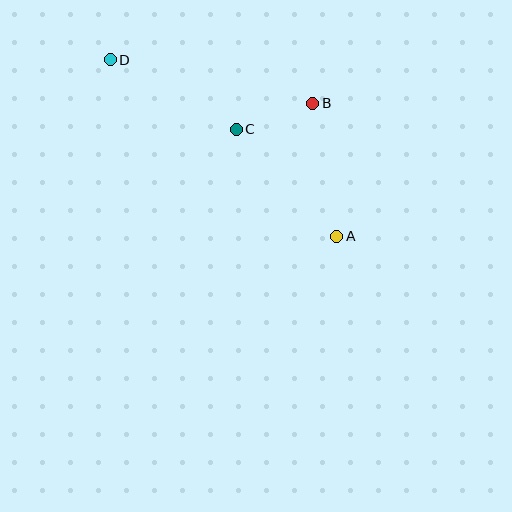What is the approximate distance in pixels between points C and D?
The distance between C and D is approximately 144 pixels.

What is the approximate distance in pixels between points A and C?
The distance between A and C is approximately 147 pixels.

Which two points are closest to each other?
Points B and C are closest to each other.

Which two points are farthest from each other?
Points A and D are farthest from each other.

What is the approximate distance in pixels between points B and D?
The distance between B and D is approximately 207 pixels.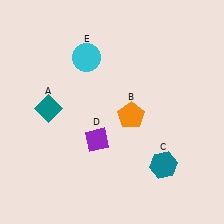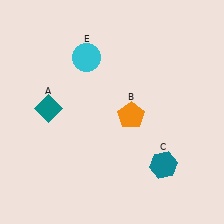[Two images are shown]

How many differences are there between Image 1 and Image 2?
There is 1 difference between the two images.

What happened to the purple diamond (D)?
The purple diamond (D) was removed in Image 2. It was in the bottom-left area of Image 1.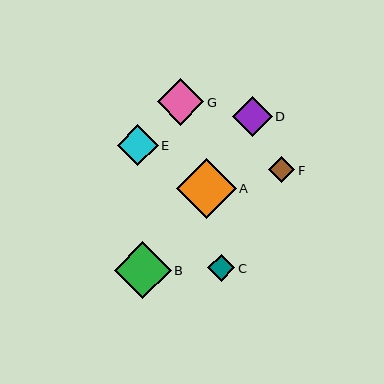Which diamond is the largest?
Diamond A is the largest with a size of approximately 60 pixels.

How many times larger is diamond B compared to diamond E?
Diamond B is approximately 1.4 times the size of diamond E.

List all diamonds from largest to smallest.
From largest to smallest: A, B, G, E, D, C, F.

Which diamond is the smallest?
Diamond F is the smallest with a size of approximately 26 pixels.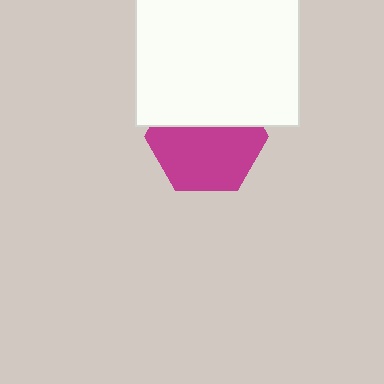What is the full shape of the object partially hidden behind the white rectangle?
The partially hidden object is a magenta hexagon.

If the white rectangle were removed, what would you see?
You would see the complete magenta hexagon.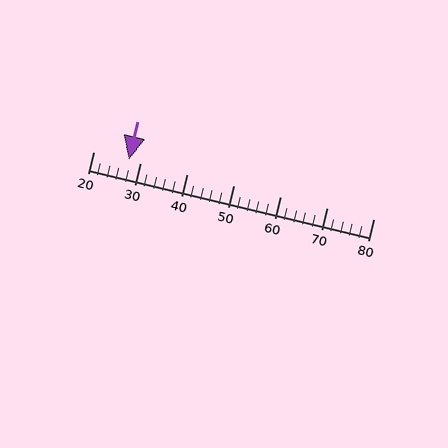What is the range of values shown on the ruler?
The ruler shows values from 20 to 80.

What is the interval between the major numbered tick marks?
The major tick marks are spaced 10 units apart.